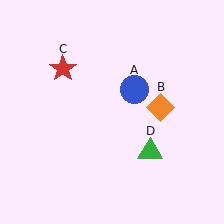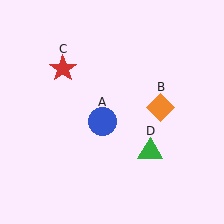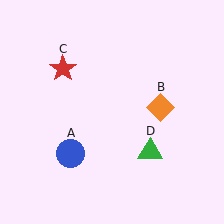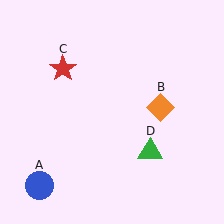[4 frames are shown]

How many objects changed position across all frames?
1 object changed position: blue circle (object A).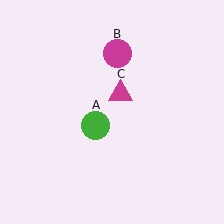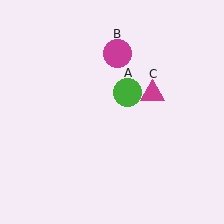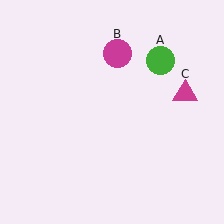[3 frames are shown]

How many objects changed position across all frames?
2 objects changed position: green circle (object A), magenta triangle (object C).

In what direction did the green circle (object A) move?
The green circle (object A) moved up and to the right.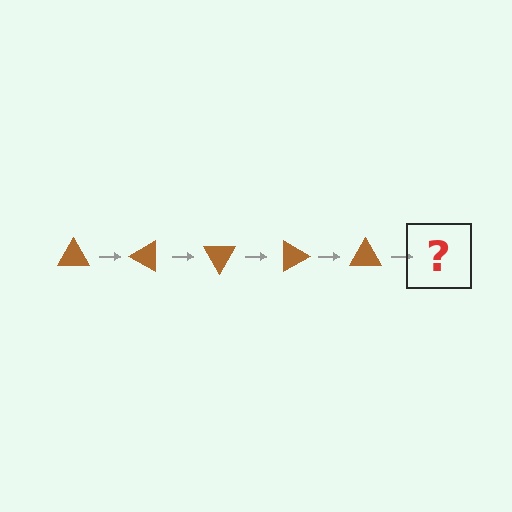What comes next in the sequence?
The next element should be a brown triangle rotated 150 degrees.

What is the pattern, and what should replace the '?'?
The pattern is that the triangle rotates 30 degrees each step. The '?' should be a brown triangle rotated 150 degrees.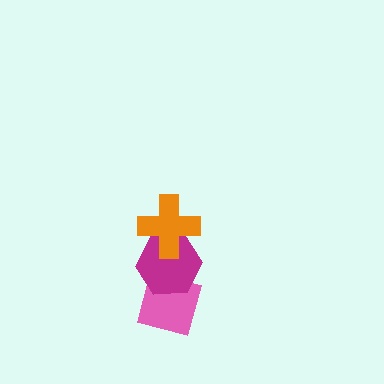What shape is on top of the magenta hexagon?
The orange cross is on top of the magenta hexagon.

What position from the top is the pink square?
The pink square is 3rd from the top.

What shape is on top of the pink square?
The magenta hexagon is on top of the pink square.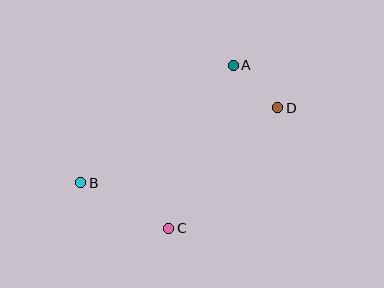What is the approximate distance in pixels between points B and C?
The distance between B and C is approximately 99 pixels.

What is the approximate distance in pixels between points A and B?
The distance between A and B is approximately 193 pixels.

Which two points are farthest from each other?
Points B and D are farthest from each other.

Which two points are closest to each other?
Points A and D are closest to each other.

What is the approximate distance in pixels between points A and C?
The distance between A and C is approximately 175 pixels.